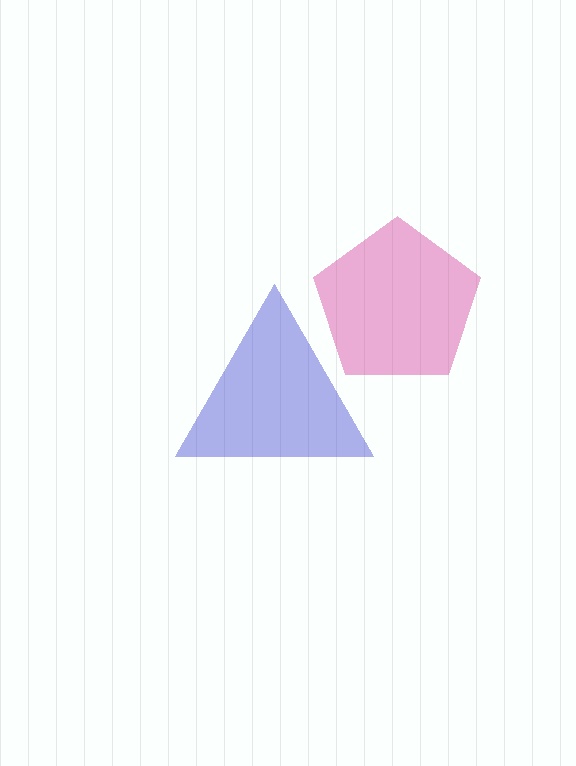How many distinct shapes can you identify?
There are 2 distinct shapes: a magenta pentagon, a blue triangle.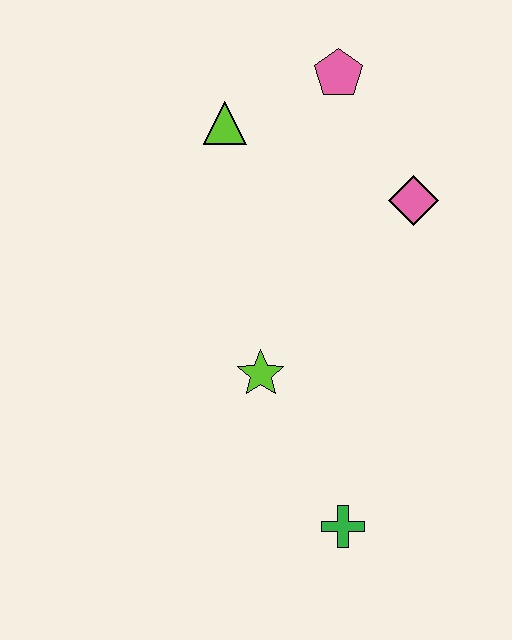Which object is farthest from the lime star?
The pink pentagon is farthest from the lime star.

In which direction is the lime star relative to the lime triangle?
The lime star is below the lime triangle.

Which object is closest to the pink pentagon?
The lime triangle is closest to the pink pentagon.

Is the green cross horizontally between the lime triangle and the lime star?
No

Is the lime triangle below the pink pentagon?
Yes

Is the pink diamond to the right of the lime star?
Yes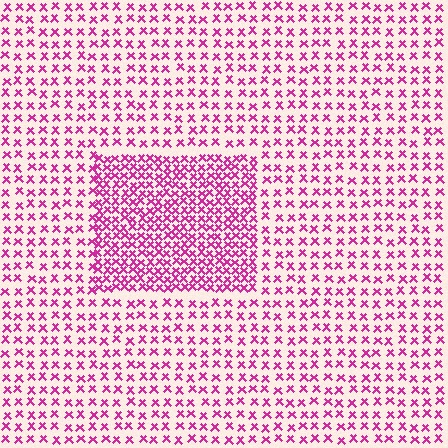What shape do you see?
I see a rectangle.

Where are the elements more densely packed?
The elements are more densely packed inside the rectangle boundary.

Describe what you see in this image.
The image contains small magenta elements arranged at two different densities. A rectangle-shaped region is visible where the elements are more densely packed than the surrounding area.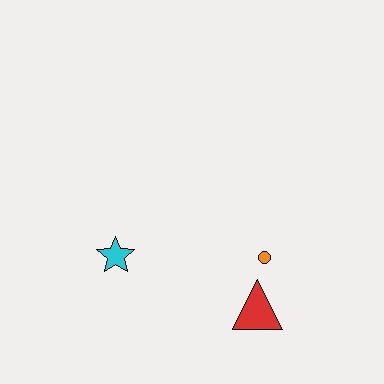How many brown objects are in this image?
There are no brown objects.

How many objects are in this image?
There are 3 objects.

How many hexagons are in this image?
There are no hexagons.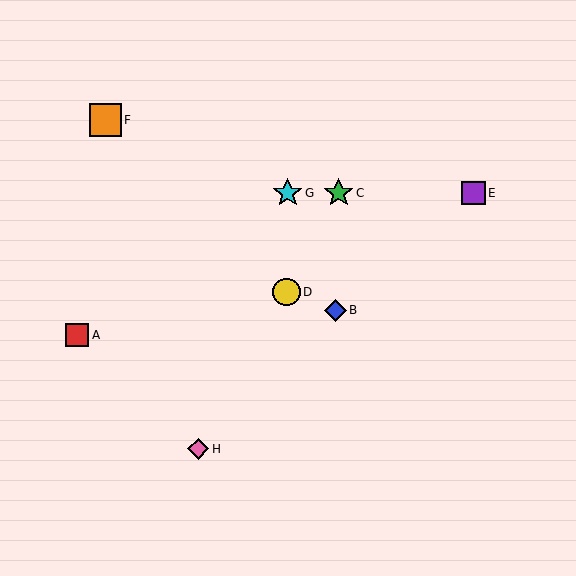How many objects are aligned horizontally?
3 objects (C, E, G) are aligned horizontally.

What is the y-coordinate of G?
Object G is at y≈193.